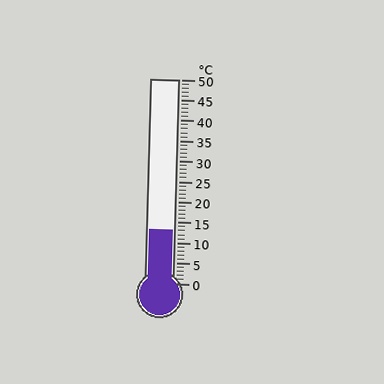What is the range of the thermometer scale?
The thermometer scale ranges from 0°C to 50°C.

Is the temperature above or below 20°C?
The temperature is below 20°C.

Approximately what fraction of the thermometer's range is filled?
The thermometer is filled to approximately 25% of its range.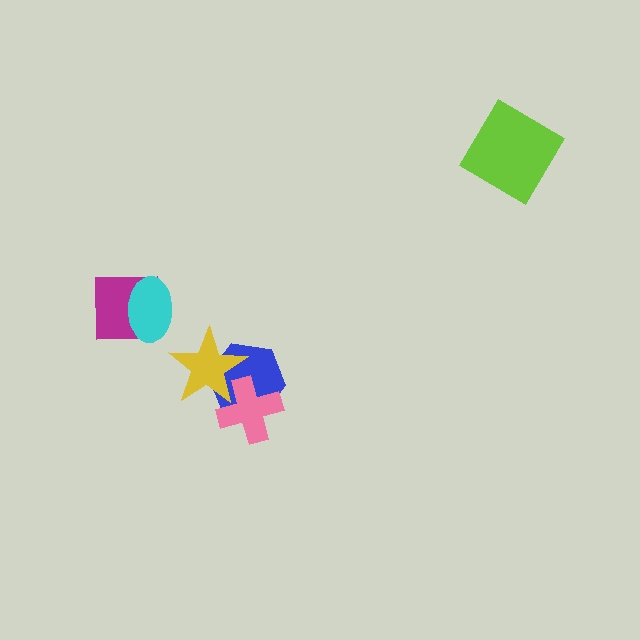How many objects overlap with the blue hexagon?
2 objects overlap with the blue hexagon.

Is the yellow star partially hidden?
Yes, it is partially covered by another shape.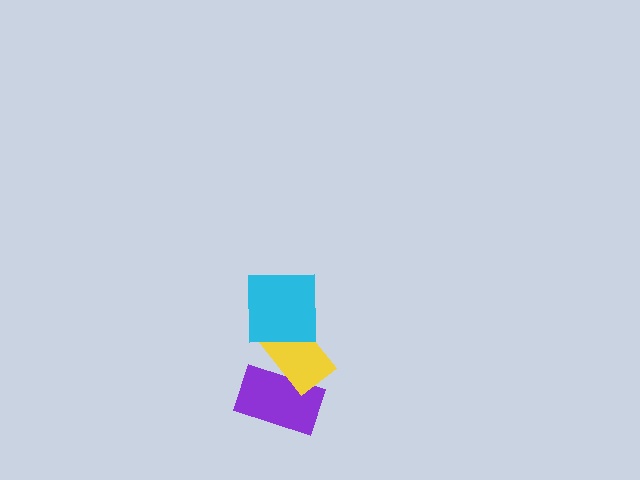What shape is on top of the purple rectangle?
The yellow rectangle is on top of the purple rectangle.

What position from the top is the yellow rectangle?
The yellow rectangle is 2nd from the top.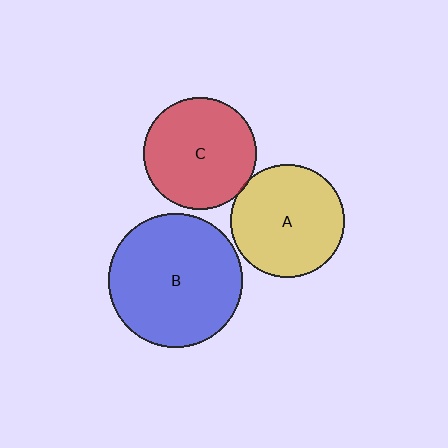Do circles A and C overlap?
Yes.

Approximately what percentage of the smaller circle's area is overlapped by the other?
Approximately 5%.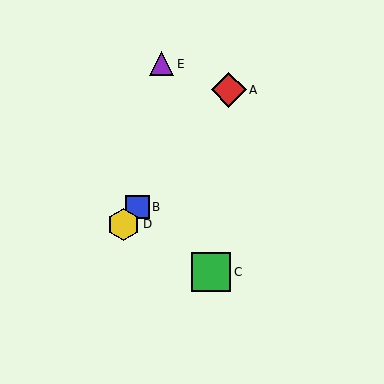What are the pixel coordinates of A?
Object A is at (229, 90).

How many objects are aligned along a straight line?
3 objects (A, B, D) are aligned along a straight line.